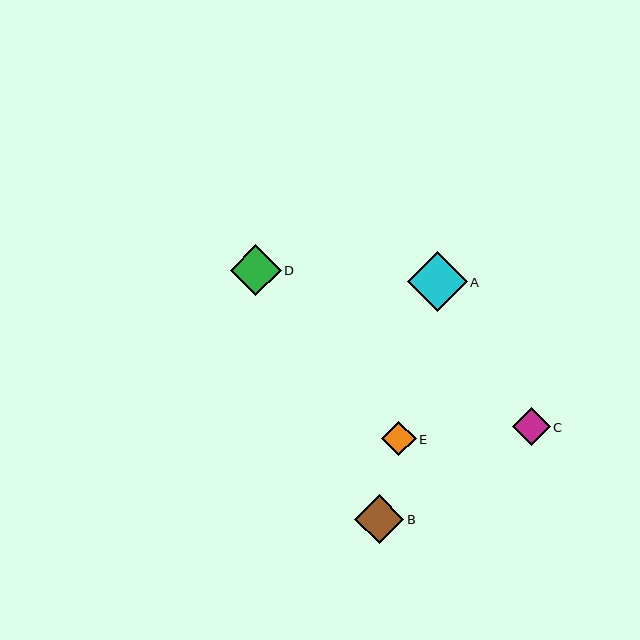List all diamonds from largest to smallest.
From largest to smallest: A, D, B, C, E.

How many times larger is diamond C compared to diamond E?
Diamond C is approximately 1.1 times the size of diamond E.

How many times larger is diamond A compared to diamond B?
Diamond A is approximately 1.2 times the size of diamond B.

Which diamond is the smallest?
Diamond E is the smallest with a size of approximately 34 pixels.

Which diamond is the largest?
Diamond A is the largest with a size of approximately 60 pixels.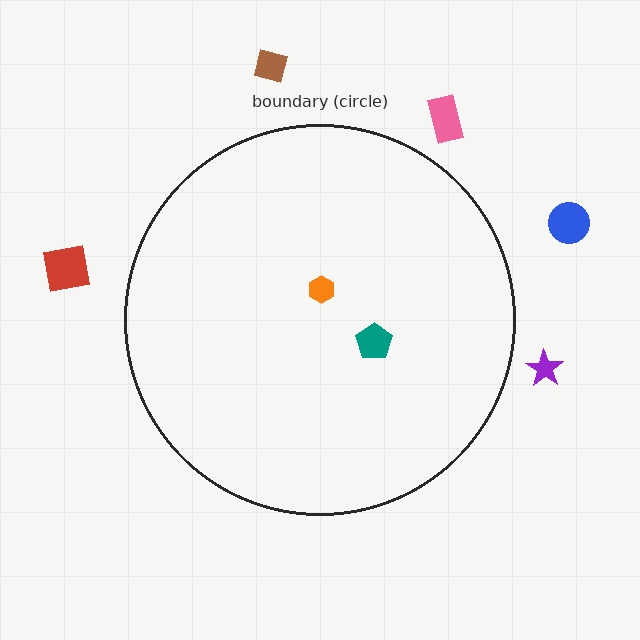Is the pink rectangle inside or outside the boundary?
Outside.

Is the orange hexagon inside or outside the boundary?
Inside.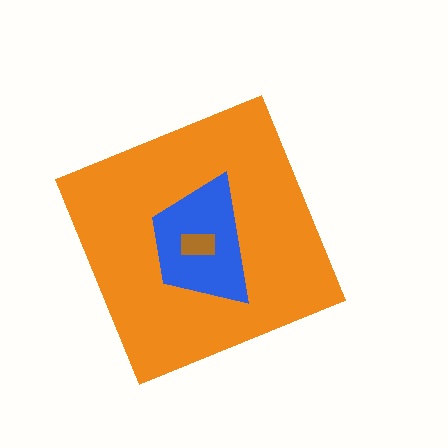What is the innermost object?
The brown rectangle.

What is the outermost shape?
The orange diamond.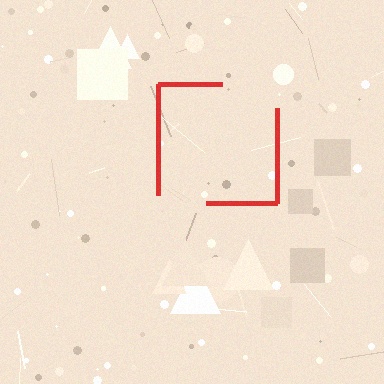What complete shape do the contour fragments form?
The contour fragments form a square.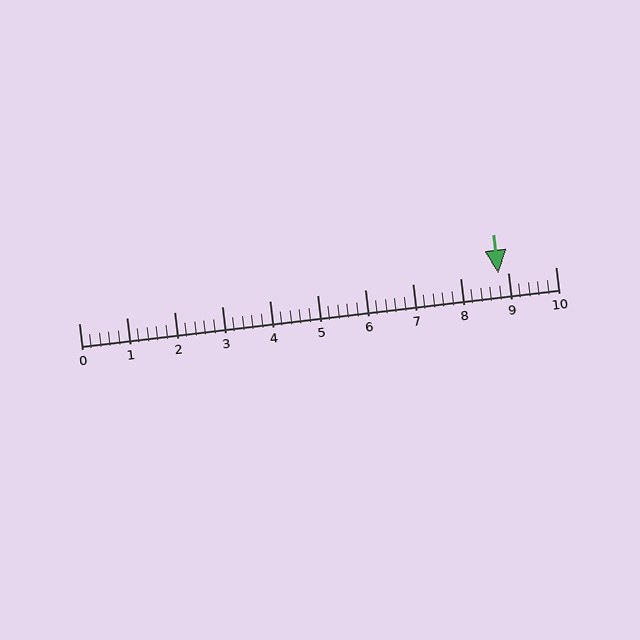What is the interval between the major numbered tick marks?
The major tick marks are spaced 1 units apart.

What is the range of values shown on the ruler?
The ruler shows values from 0 to 10.